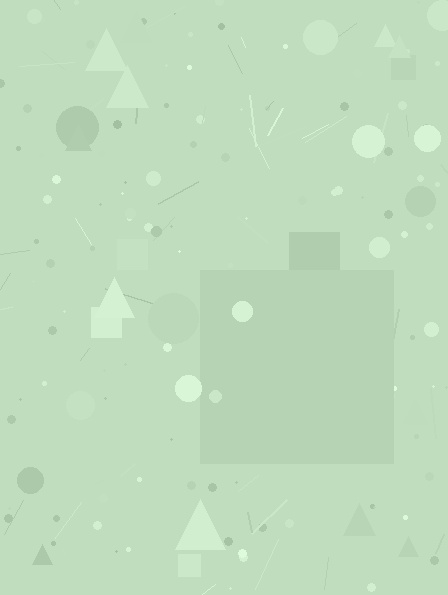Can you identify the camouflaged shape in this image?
The camouflaged shape is a square.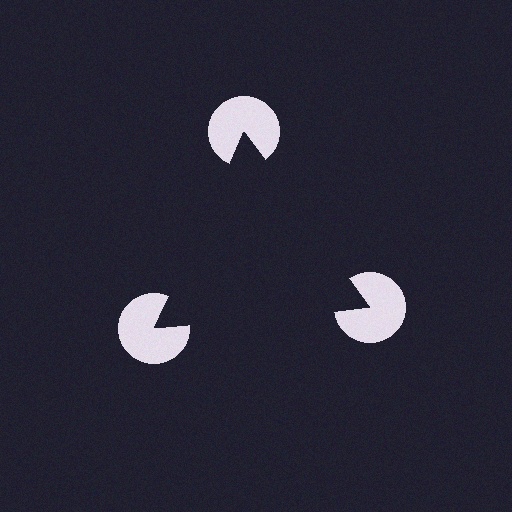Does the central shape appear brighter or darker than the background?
It typically appears slightly darker than the background, even though no actual brightness change is drawn.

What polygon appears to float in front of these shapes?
An illusory triangle — its edges are inferred from the aligned wedge cuts in the pac-man discs, not physically drawn.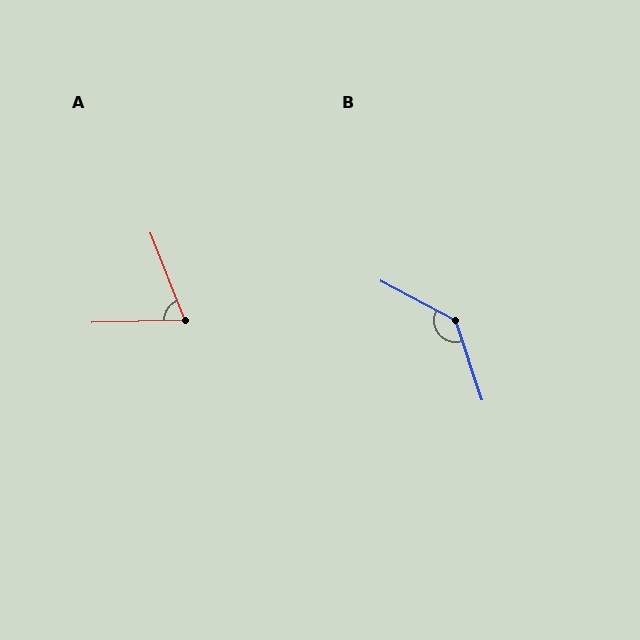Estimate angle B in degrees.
Approximately 136 degrees.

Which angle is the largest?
B, at approximately 136 degrees.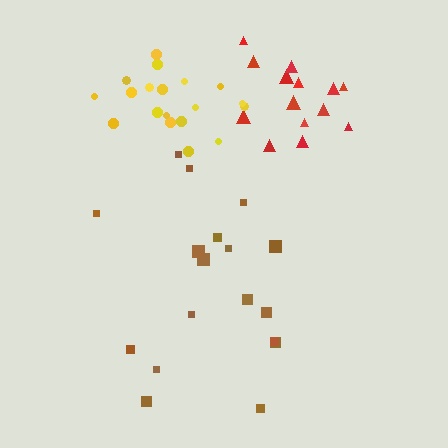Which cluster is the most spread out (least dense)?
Brown.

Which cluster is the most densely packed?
Yellow.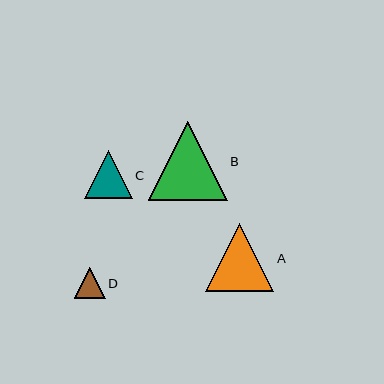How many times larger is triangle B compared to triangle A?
Triangle B is approximately 1.2 times the size of triangle A.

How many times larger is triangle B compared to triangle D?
Triangle B is approximately 2.5 times the size of triangle D.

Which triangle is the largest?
Triangle B is the largest with a size of approximately 79 pixels.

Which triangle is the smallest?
Triangle D is the smallest with a size of approximately 31 pixels.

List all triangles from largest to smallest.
From largest to smallest: B, A, C, D.